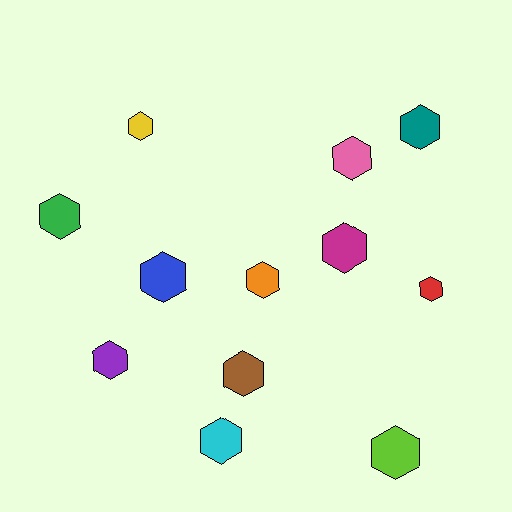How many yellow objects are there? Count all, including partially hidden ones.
There is 1 yellow object.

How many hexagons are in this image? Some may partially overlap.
There are 12 hexagons.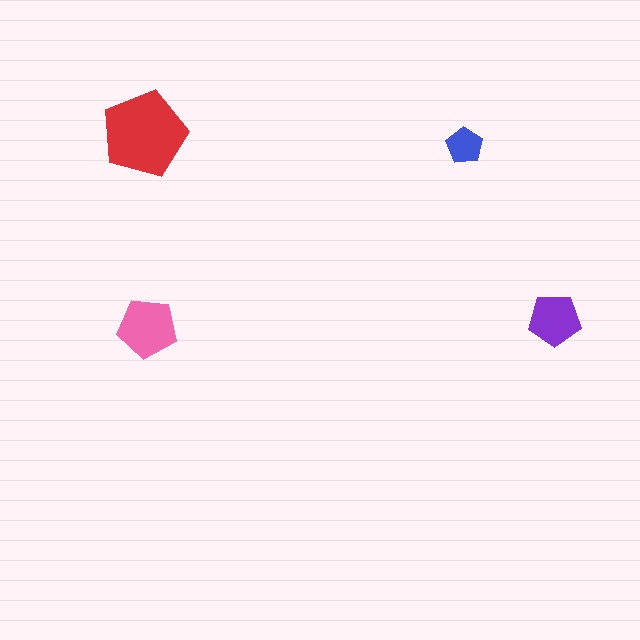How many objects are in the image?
There are 4 objects in the image.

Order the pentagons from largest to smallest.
the red one, the pink one, the purple one, the blue one.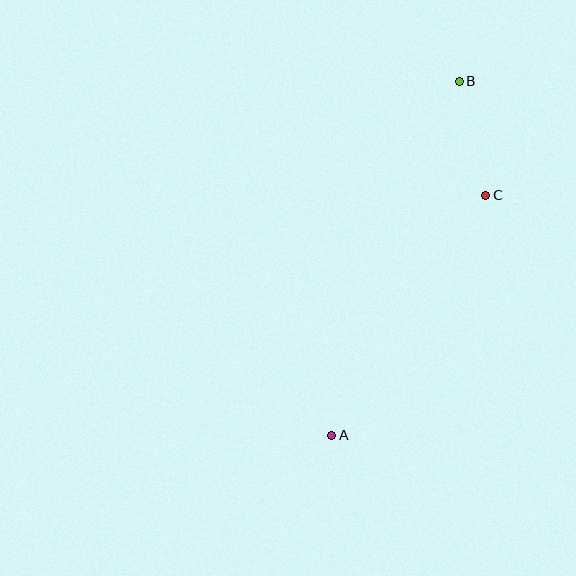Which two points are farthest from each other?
Points A and B are farthest from each other.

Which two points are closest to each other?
Points B and C are closest to each other.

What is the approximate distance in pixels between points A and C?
The distance between A and C is approximately 285 pixels.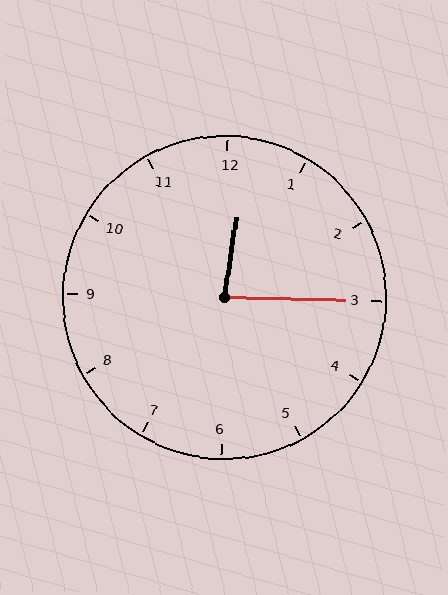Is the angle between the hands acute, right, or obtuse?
It is acute.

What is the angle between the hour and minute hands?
Approximately 82 degrees.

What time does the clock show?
12:15.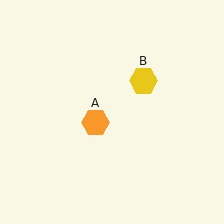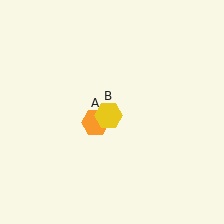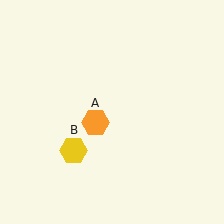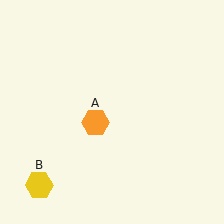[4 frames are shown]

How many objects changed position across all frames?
1 object changed position: yellow hexagon (object B).